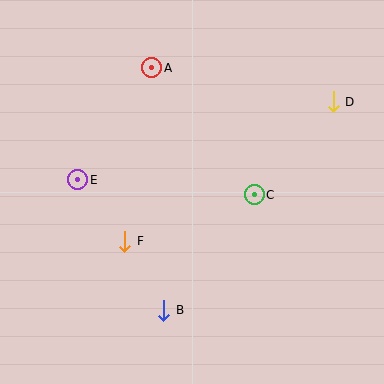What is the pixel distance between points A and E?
The distance between A and E is 134 pixels.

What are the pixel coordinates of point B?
Point B is at (164, 310).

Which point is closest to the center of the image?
Point C at (254, 195) is closest to the center.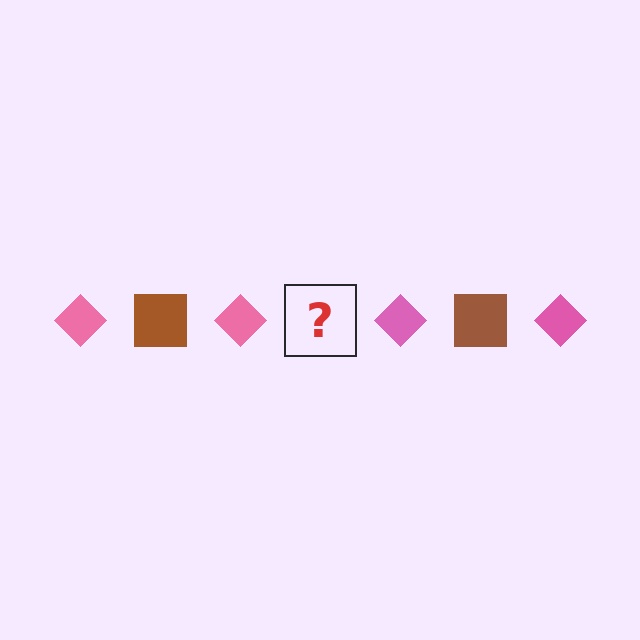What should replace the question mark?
The question mark should be replaced with a brown square.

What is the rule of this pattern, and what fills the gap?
The rule is that the pattern alternates between pink diamond and brown square. The gap should be filled with a brown square.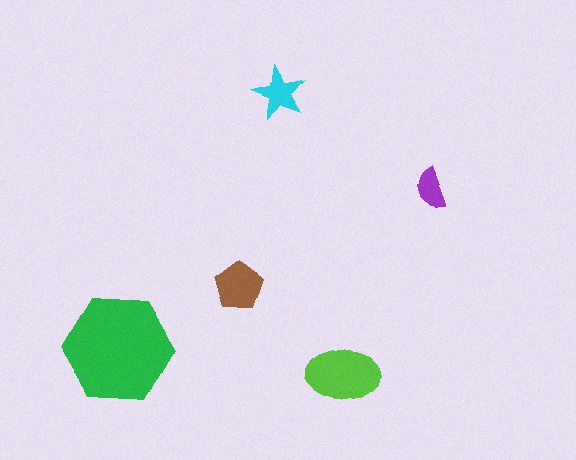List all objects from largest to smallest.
The green hexagon, the lime ellipse, the brown pentagon, the cyan star, the purple semicircle.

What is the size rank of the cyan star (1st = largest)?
4th.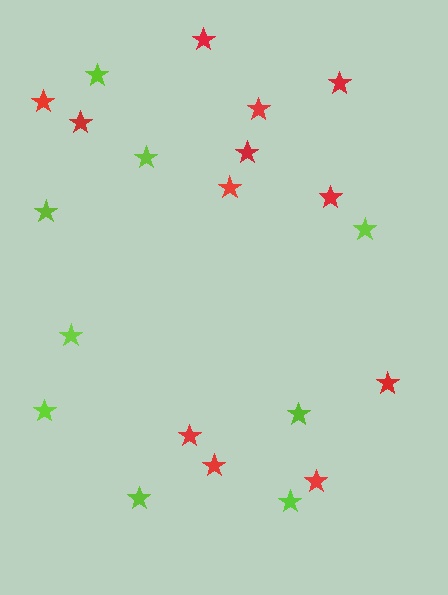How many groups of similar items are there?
There are 2 groups: one group of lime stars (9) and one group of red stars (12).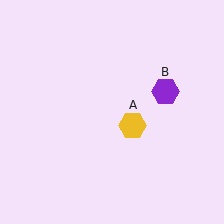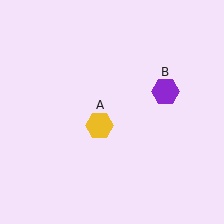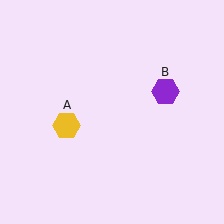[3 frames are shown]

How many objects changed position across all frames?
1 object changed position: yellow hexagon (object A).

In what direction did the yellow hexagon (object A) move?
The yellow hexagon (object A) moved left.